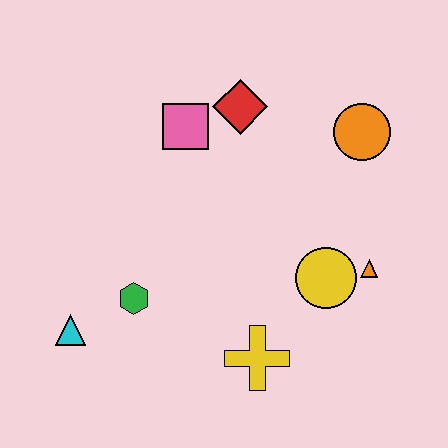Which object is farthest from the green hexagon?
The orange circle is farthest from the green hexagon.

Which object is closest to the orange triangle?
The yellow circle is closest to the orange triangle.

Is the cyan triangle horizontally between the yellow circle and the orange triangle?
No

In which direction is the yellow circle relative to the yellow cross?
The yellow circle is above the yellow cross.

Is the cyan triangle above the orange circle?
No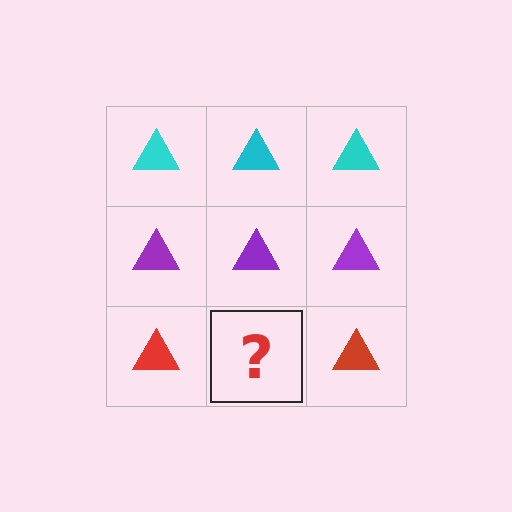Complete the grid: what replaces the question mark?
The question mark should be replaced with a red triangle.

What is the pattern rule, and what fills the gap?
The rule is that each row has a consistent color. The gap should be filled with a red triangle.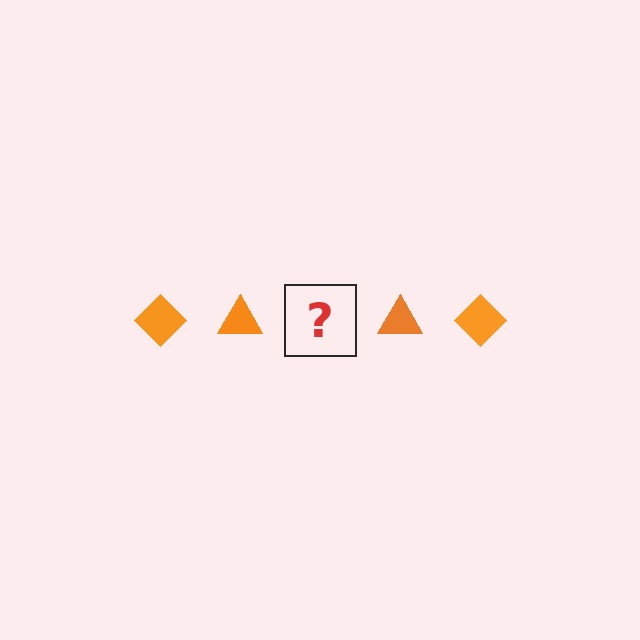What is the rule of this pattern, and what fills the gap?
The rule is that the pattern cycles through diamond, triangle shapes in orange. The gap should be filled with an orange diamond.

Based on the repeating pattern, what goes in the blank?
The blank should be an orange diamond.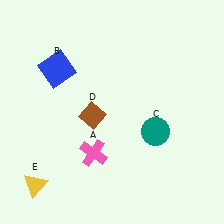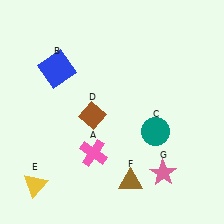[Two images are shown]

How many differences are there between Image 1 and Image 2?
There are 2 differences between the two images.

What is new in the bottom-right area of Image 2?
A brown triangle (F) was added in the bottom-right area of Image 2.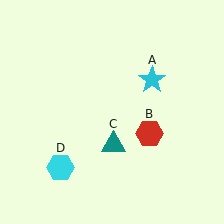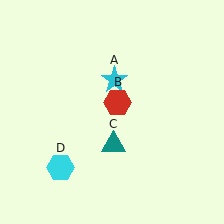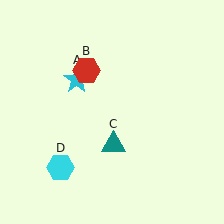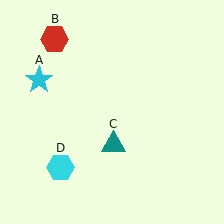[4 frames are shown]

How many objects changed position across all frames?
2 objects changed position: cyan star (object A), red hexagon (object B).